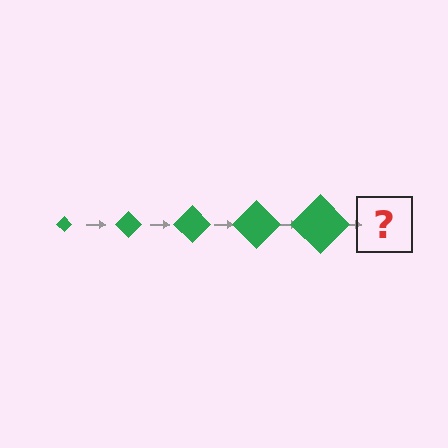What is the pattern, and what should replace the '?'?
The pattern is that the diamond gets progressively larger each step. The '?' should be a green diamond, larger than the previous one.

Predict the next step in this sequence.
The next step is a green diamond, larger than the previous one.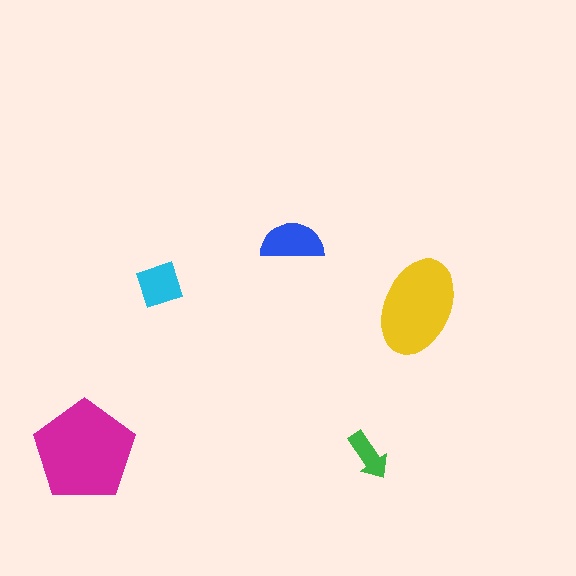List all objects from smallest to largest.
The green arrow, the cyan square, the blue semicircle, the yellow ellipse, the magenta pentagon.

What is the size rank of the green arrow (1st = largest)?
5th.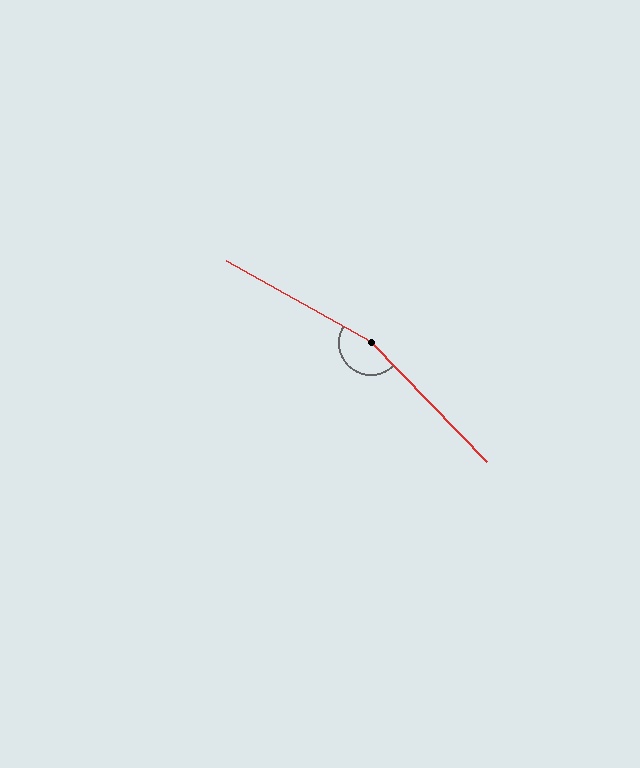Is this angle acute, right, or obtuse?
It is obtuse.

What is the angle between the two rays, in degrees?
Approximately 164 degrees.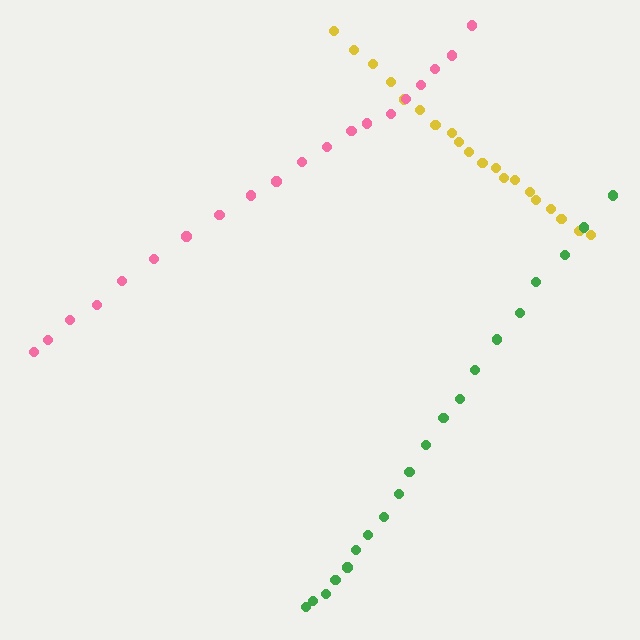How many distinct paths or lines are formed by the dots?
There are 3 distinct paths.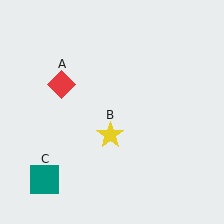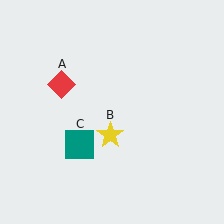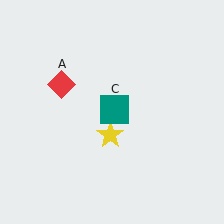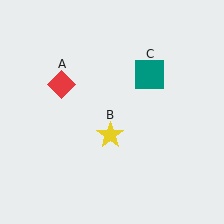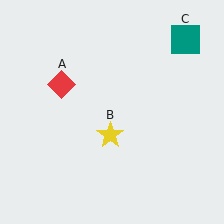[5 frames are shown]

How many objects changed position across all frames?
1 object changed position: teal square (object C).